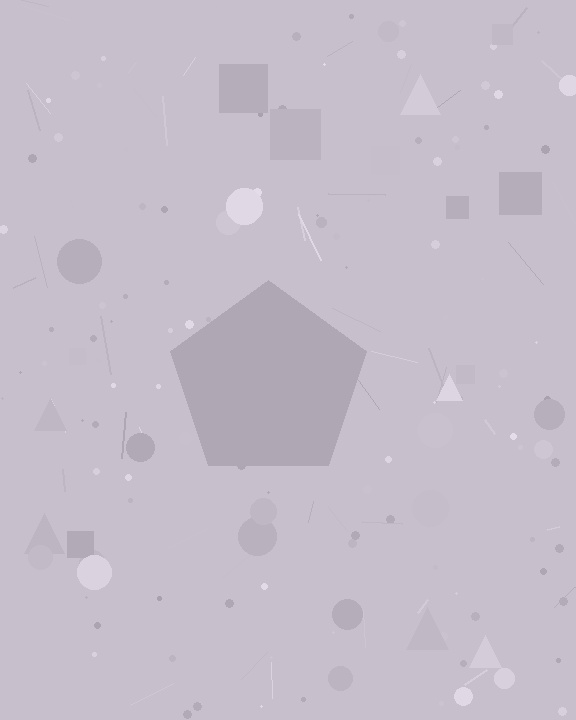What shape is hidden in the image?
A pentagon is hidden in the image.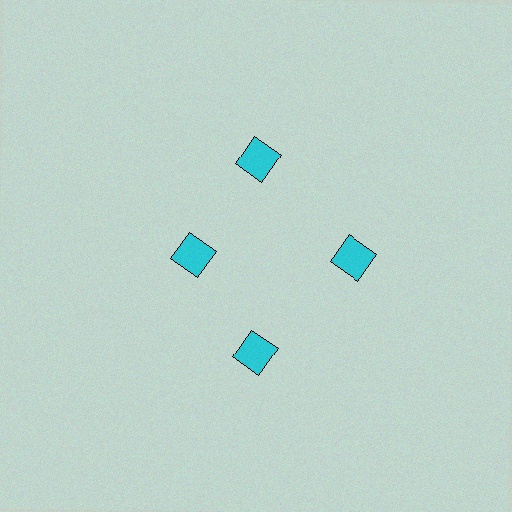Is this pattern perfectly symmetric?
No. The 4 cyan squares are arranged in a ring, but one element near the 9 o'clock position is pulled inward toward the center, breaking the 4-fold rotational symmetry.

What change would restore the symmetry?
The symmetry would be restored by moving it outward, back onto the ring so that all 4 squares sit at equal angles and equal distance from the center.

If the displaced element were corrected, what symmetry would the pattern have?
It would have 4-fold rotational symmetry — the pattern would map onto itself every 90 degrees.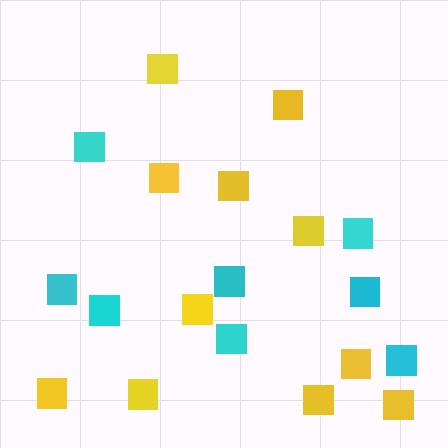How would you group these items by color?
There are 2 groups: one group of yellow squares (11) and one group of cyan squares (8).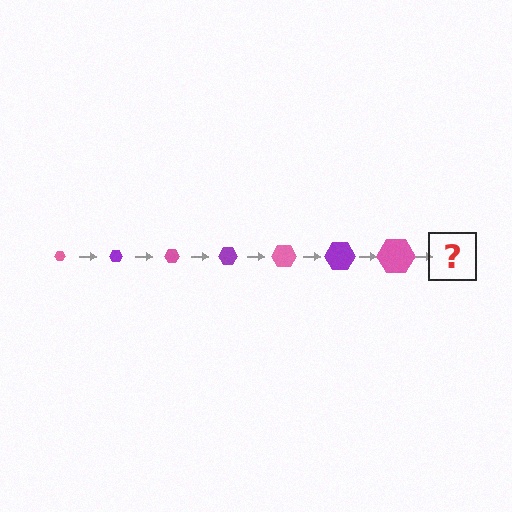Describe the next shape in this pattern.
It should be a purple hexagon, larger than the previous one.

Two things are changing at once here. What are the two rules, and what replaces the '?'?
The two rules are that the hexagon grows larger each step and the color cycles through pink and purple. The '?' should be a purple hexagon, larger than the previous one.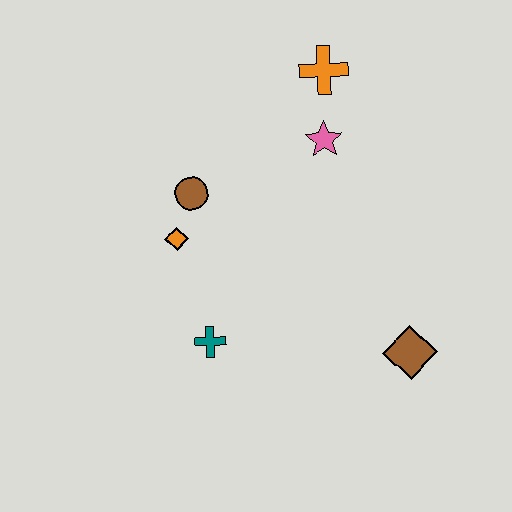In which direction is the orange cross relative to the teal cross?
The orange cross is above the teal cross.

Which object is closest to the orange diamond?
The brown circle is closest to the orange diamond.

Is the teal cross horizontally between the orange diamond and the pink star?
Yes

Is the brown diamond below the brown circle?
Yes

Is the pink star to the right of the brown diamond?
No